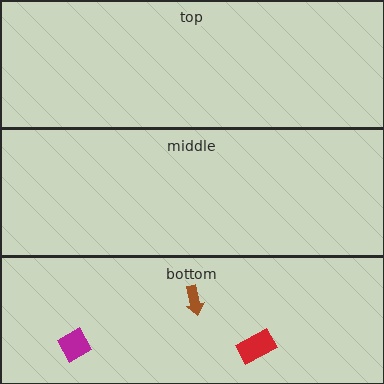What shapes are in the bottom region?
The brown arrow, the red rectangle, the magenta diamond.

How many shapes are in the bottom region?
3.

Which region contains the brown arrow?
The bottom region.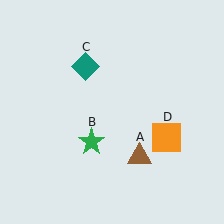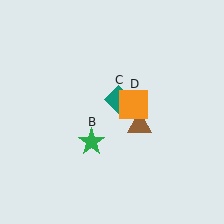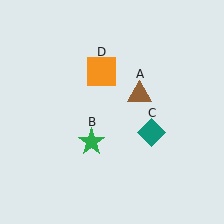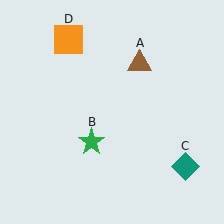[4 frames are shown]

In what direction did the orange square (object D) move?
The orange square (object D) moved up and to the left.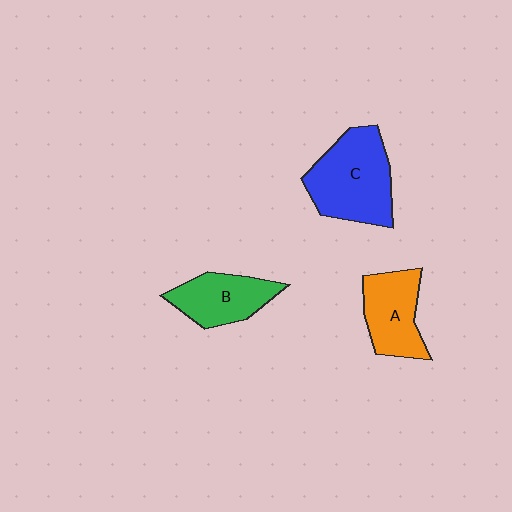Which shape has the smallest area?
Shape B (green).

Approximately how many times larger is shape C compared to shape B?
Approximately 1.5 times.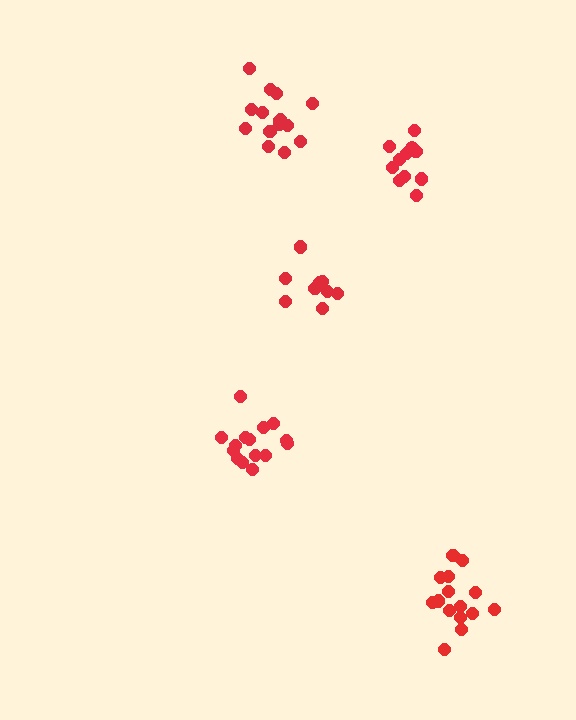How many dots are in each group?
Group 1: 15 dots, Group 2: 15 dots, Group 3: 9 dots, Group 4: 15 dots, Group 5: 11 dots (65 total).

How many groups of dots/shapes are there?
There are 5 groups.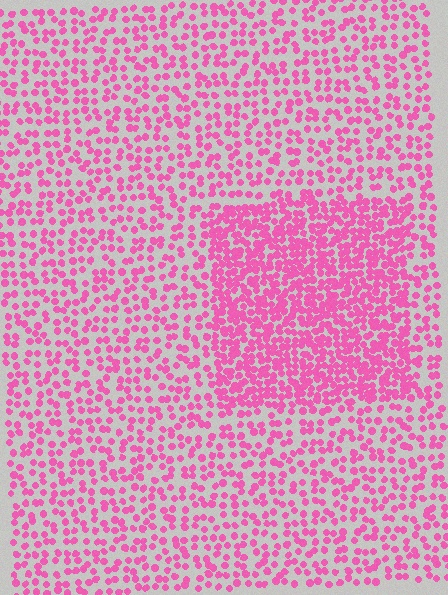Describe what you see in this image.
The image contains small pink elements arranged at two different densities. A rectangle-shaped region is visible where the elements are more densely packed than the surrounding area.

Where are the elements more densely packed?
The elements are more densely packed inside the rectangle boundary.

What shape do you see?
I see a rectangle.